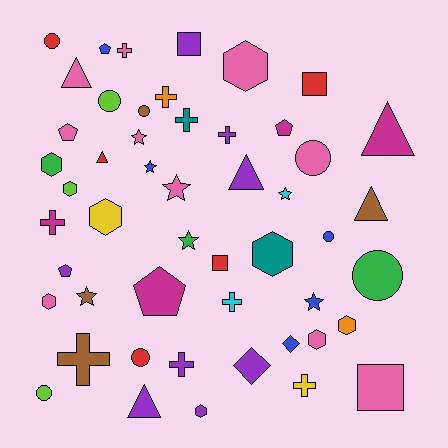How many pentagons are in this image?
There are 5 pentagons.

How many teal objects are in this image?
There are 2 teal objects.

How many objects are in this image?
There are 50 objects.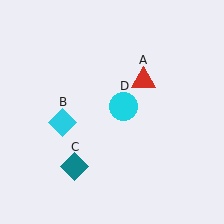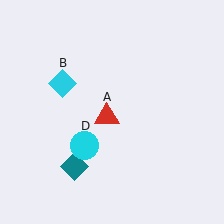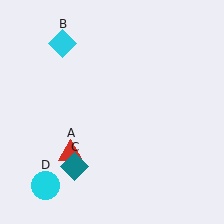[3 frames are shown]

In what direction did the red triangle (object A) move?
The red triangle (object A) moved down and to the left.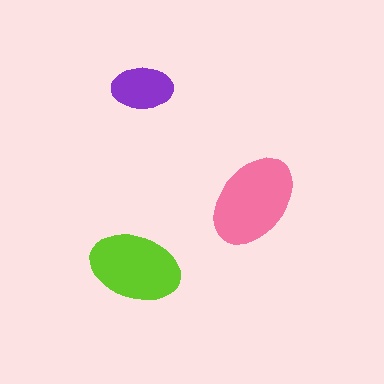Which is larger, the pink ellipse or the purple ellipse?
The pink one.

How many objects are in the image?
There are 3 objects in the image.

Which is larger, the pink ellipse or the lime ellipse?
The pink one.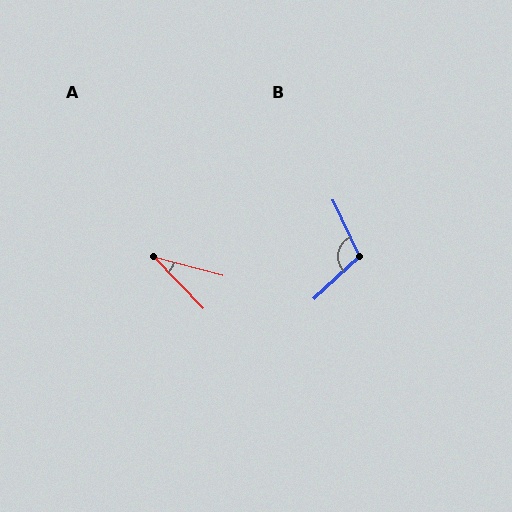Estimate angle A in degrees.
Approximately 32 degrees.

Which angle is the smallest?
A, at approximately 32 degrees.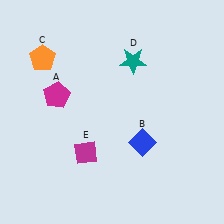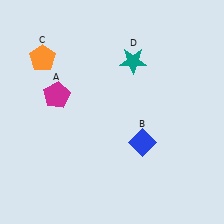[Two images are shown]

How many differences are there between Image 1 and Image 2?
There is 1 difference between the two images.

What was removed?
The magenta diamond (E) was removed in Image 2.